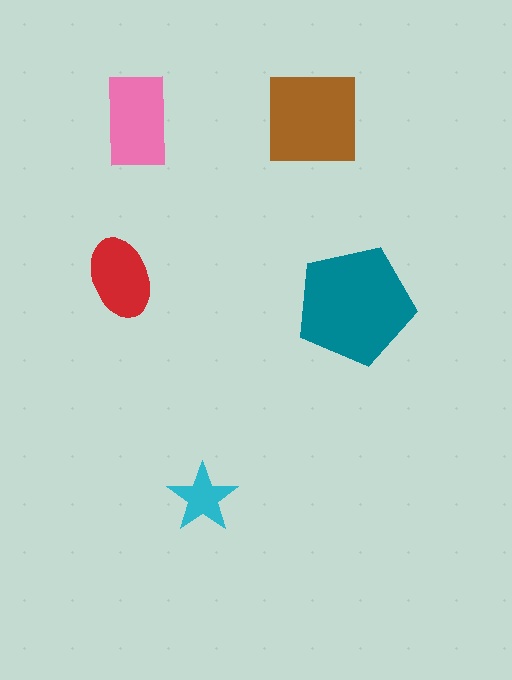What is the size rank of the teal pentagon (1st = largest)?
1st.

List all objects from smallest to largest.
The cyan star, the red ellipse, the pink rectangle, the brown square, the teal pentagon.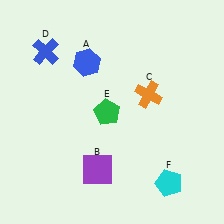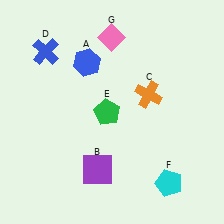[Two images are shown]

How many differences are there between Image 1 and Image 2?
There is 1 difference between the two images.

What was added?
A pink diamond (G) was added in Image 2.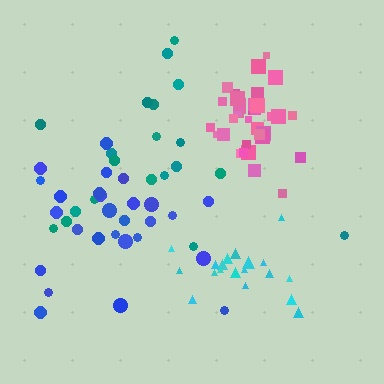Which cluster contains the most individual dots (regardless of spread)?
Pink (35).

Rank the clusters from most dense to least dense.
pink, cyan, blue, teal.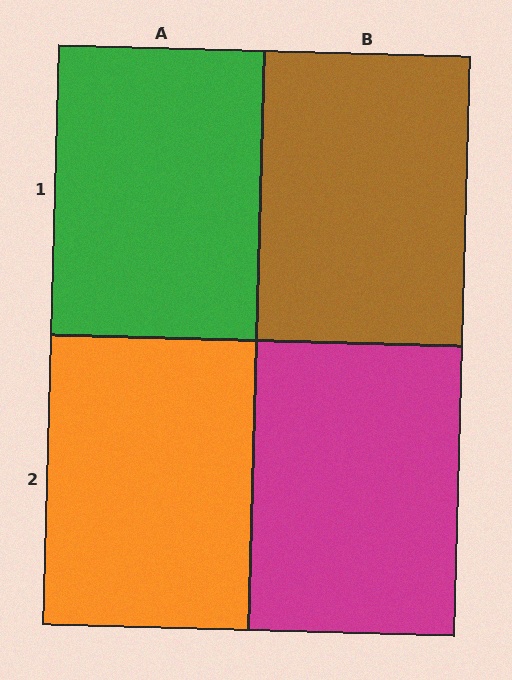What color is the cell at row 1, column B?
Brown.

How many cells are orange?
1 cell is orange.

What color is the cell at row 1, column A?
Green.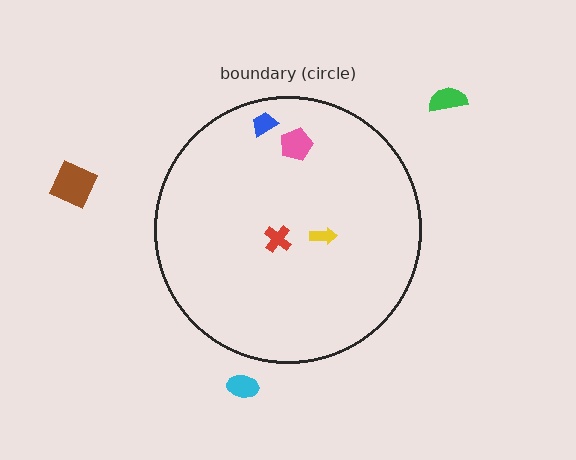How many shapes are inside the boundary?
4 inside, 3 outside.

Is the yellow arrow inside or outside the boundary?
Inside.